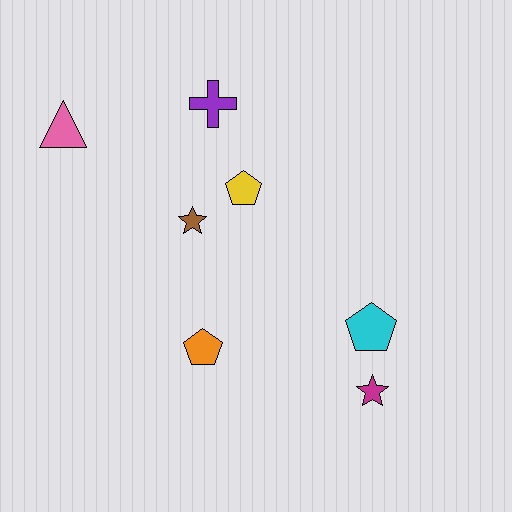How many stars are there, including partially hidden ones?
There are 2 stars.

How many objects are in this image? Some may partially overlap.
There are 7 objects.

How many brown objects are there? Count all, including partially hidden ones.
There is 1 brown object.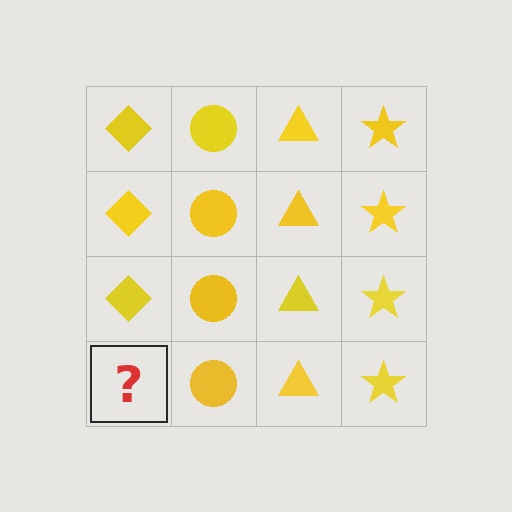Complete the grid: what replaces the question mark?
The question mark should be replaced with a yellow diamond.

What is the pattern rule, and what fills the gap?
The rule is that each column has a consistent shape. The gap should be filled with a yellow diamond.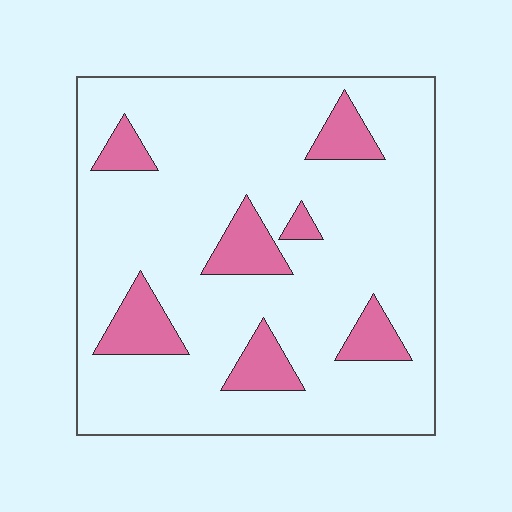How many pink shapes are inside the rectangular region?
7.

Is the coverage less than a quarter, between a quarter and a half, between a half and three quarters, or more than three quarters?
Less than a quarter.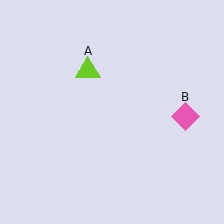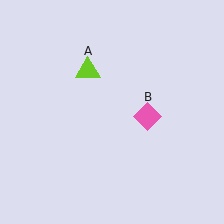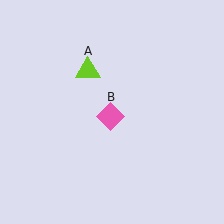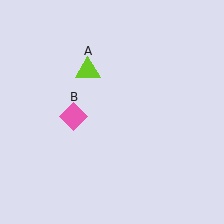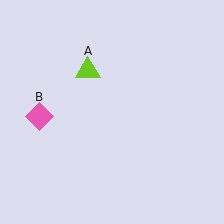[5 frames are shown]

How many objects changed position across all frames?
1 object changed position: pink diamond (object B).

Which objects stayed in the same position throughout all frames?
Lime triangle (object A) remained stationary.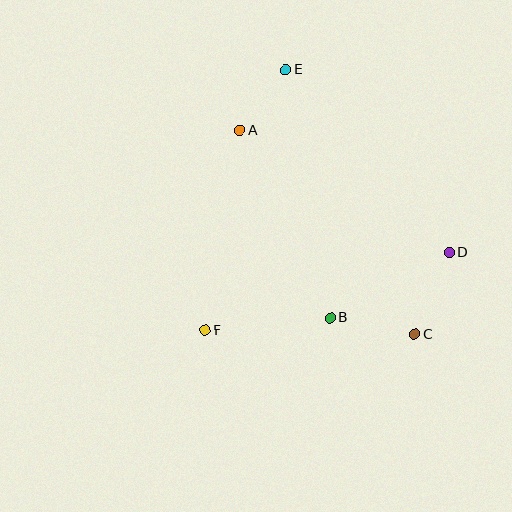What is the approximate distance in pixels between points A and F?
The distance between A and F is approximately 203 pixels.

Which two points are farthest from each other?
Points C and E are farthest from each other.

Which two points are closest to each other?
Points A and E are closest to each other.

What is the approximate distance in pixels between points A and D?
The distance between A and D is approximately 243 pixels.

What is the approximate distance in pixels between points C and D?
The distance between C and D is approximately 89 pixels.